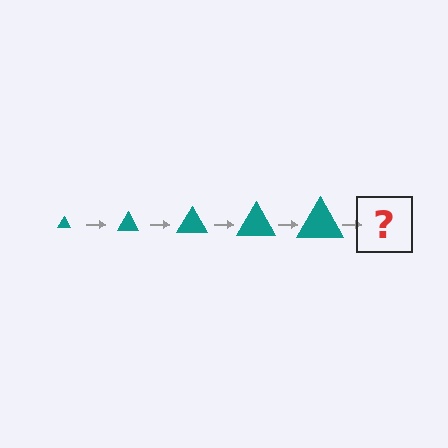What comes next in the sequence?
The next element should be a teal triangle, larger than the previous one.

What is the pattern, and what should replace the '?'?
The pattern is that the triangle gets progressively larger each step. The '?' should be a teal triangle, larger than the previous one.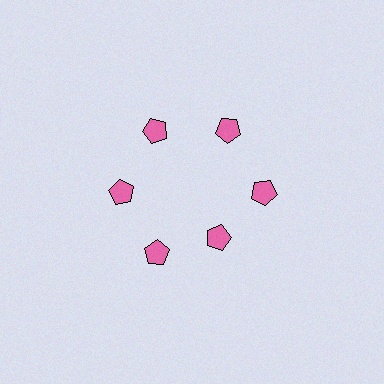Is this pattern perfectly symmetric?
No. The 6 pink pentagons are arranged in a ring, but one element near the 5 o'clock position is pulled inward toward the center, breaking the 6-fold rotational symmetry.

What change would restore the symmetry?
The symmetry would be restored by moving it outward, back onto the ring so that all 6 pentagons sit at equal angles and equal distance from the center.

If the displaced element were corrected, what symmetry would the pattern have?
It would have 6-fold rotational symmetry — the pattern would map onto itself every 60 degrees.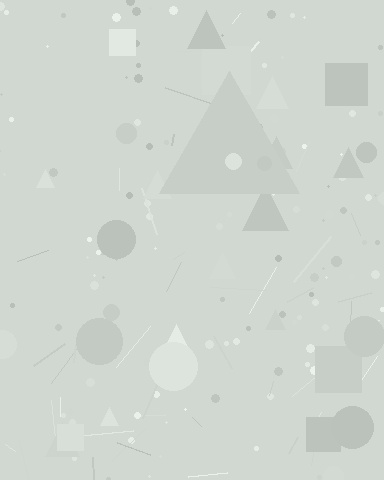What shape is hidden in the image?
A triangle is hidden in the image.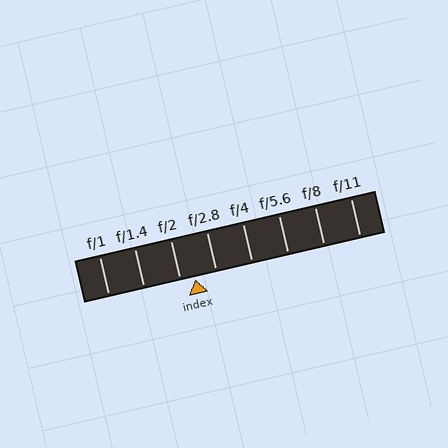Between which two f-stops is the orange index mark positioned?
The index mark is between f/2 and f/2.8.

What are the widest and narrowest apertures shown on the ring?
The widest aperture shown is f/1 and the narrowest is f/11.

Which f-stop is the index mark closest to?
The index mark is closest to f/2.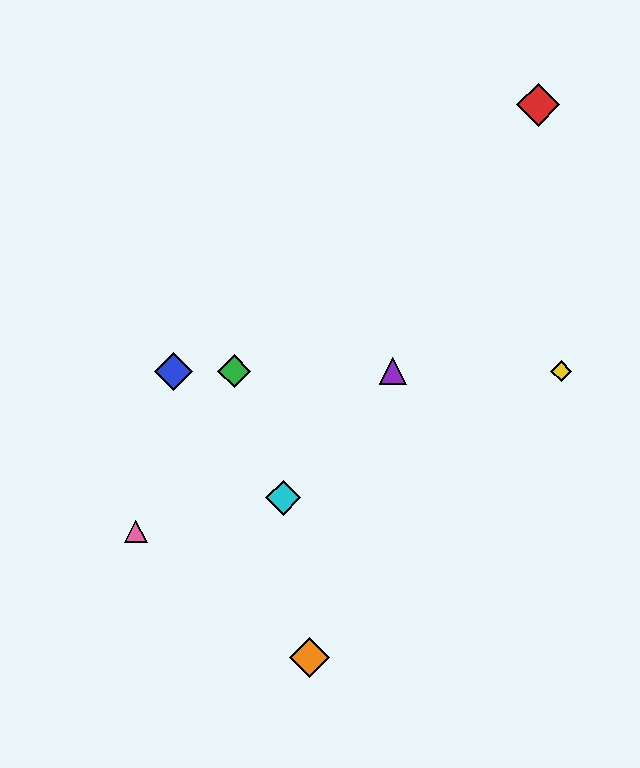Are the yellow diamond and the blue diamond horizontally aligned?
Yes, both are at y≈371.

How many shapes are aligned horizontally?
4 shapes (the blue diamond, the green diamond, the yellow diamond, the purple triangle) are aligned horizontally.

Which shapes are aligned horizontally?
The blue diamond, the green diamond, the yellow diamond, the purple triangle are aligned horizontally.